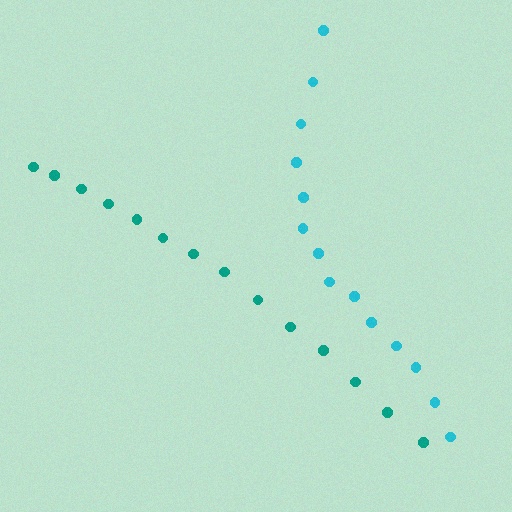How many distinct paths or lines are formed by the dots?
There are 2 distinct paths.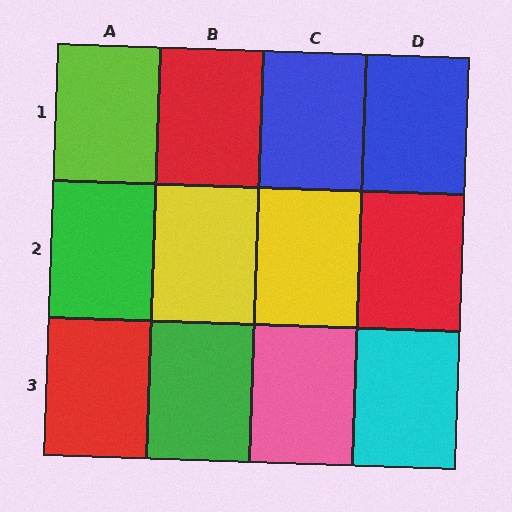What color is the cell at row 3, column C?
Pink.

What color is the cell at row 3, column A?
Red.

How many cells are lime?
1 cell is lime.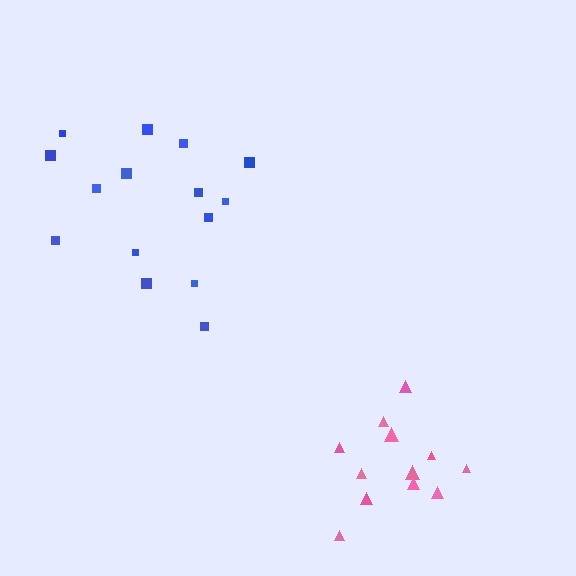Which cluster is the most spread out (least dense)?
Blue.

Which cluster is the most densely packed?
Pink.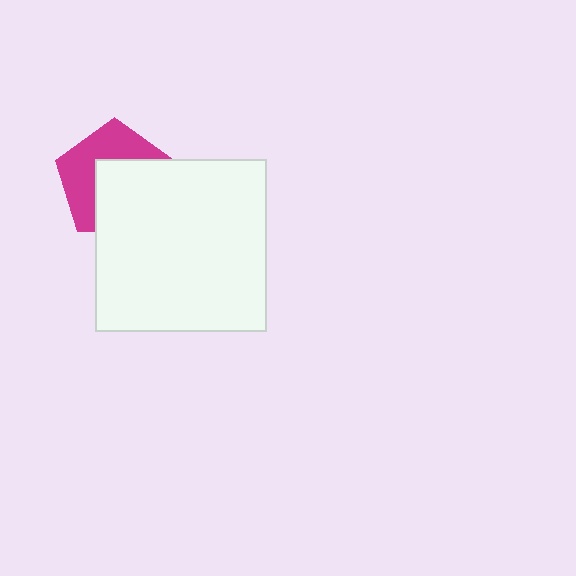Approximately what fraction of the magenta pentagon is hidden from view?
Roughly 52% of the magenta pentagon is hidden behind the white square.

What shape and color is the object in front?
The object in front is a white square.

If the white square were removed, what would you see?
You would see the complete magenta pentagon.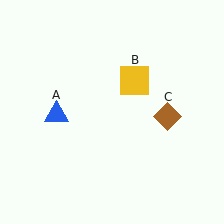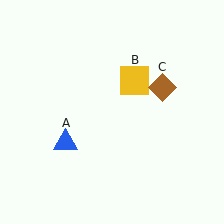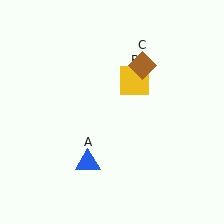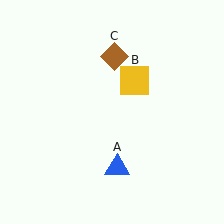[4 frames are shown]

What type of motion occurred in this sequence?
The blue triangle (object A), brown diamond (object C) rotated counterclockwise around the center of the scene.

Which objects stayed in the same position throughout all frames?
Yellow square (object B) remained stationary.